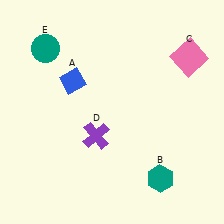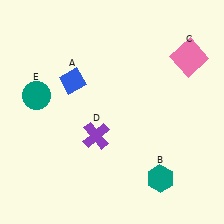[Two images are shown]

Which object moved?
The teal circle (E) moved down.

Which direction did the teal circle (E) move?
The teal circle (E) moved down.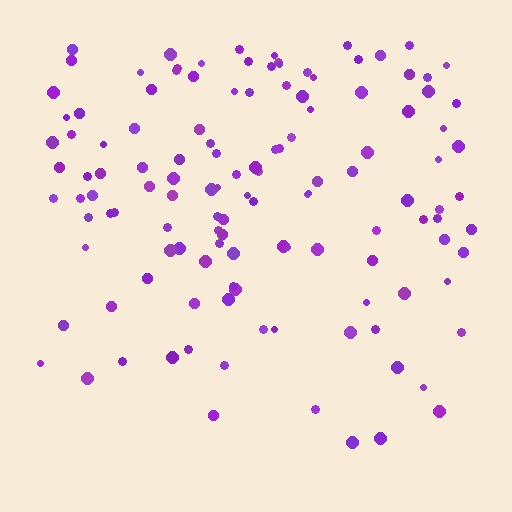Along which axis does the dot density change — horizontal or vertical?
Vertical.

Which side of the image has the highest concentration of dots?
The top.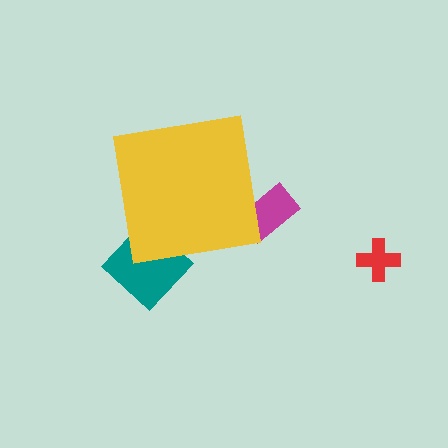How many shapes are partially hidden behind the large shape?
2 shapes are partially hidden.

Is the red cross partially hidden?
No, the red cross is fully visible.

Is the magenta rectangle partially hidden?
Yes, the magenta rectangle is partially hidden behind the yellow square.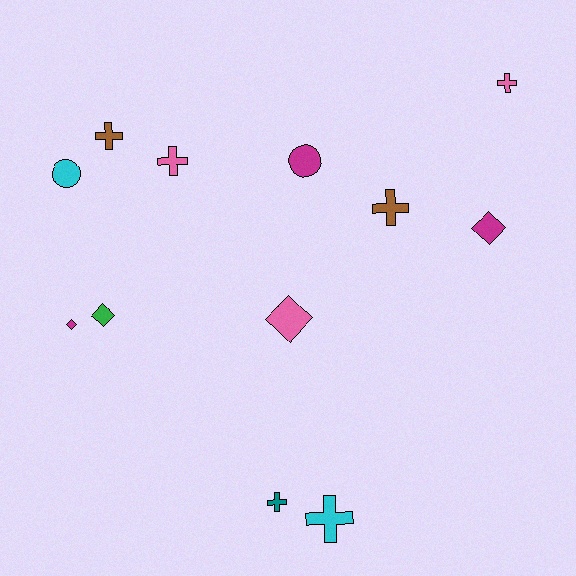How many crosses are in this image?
There are 6 crosses.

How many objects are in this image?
There are 12 objects.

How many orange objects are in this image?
There are no orange objects.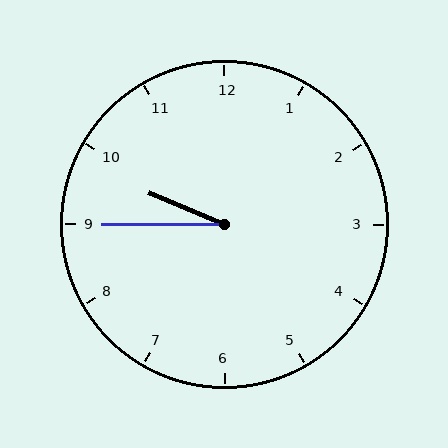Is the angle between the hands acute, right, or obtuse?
It is acute.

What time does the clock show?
9:45.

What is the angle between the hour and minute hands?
Approximately 22 degrees.